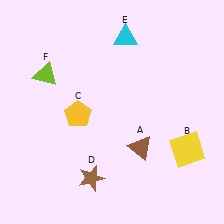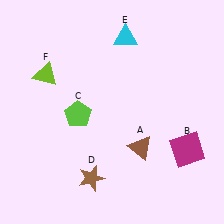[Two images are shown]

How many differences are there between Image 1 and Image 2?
There are 2 differences between the two images.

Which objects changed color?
B changed from yellow to magenta. C changed from yellow to lime.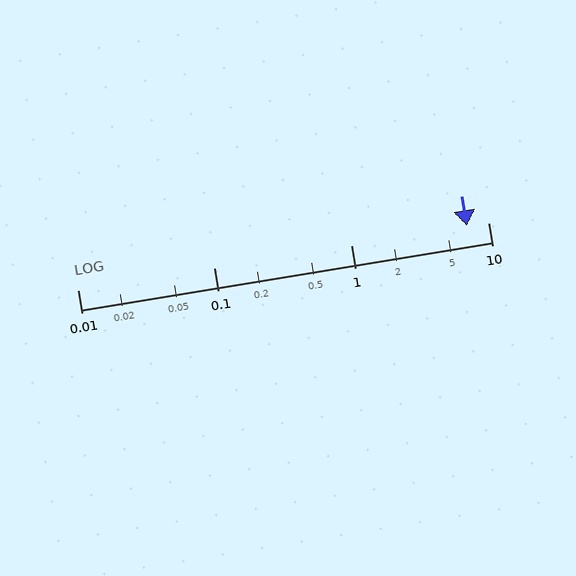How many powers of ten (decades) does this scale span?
The scale spans 3 decades, from 0.01 to 10.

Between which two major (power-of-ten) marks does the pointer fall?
The pointer is between 1 and 10.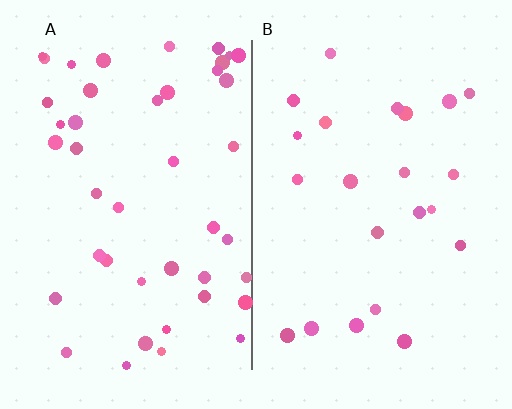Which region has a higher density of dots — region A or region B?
A (the left).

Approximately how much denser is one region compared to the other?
Approximately 2.0× — region A over region B.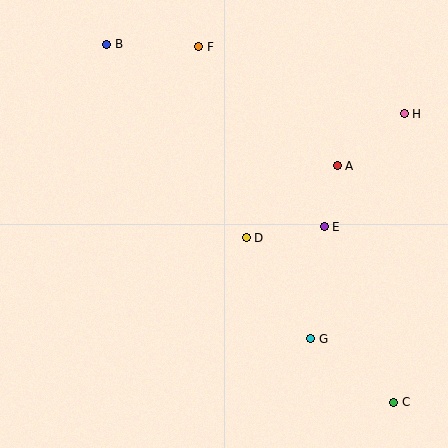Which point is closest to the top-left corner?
Point B is closest to the top-left corner.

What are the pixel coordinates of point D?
Point D is at (246, 238).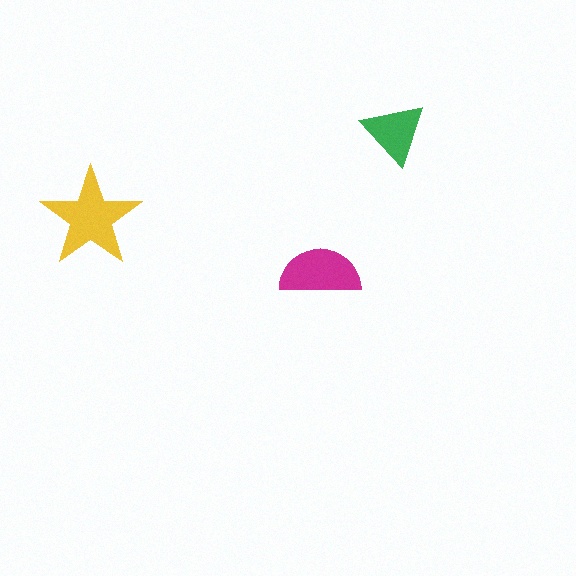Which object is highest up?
The green triangle is topmost.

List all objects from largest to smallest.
The yellow star, the magenta semicircle, the green triangle.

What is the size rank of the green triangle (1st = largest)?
3rd.